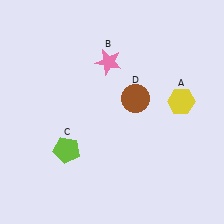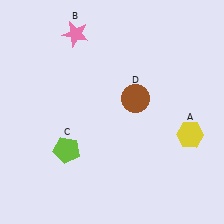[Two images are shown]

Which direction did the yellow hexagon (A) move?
The yellow hexagon (A) moved down.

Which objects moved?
The objects that moved are: the yellow hexagon (A), the pink star (B).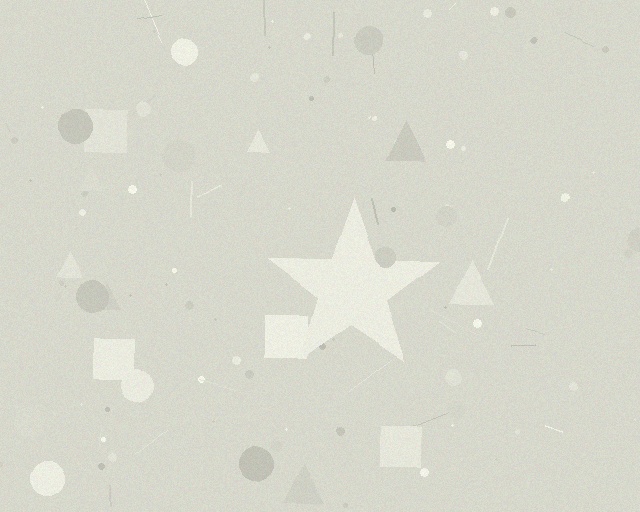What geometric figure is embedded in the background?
A star is embedded in the background.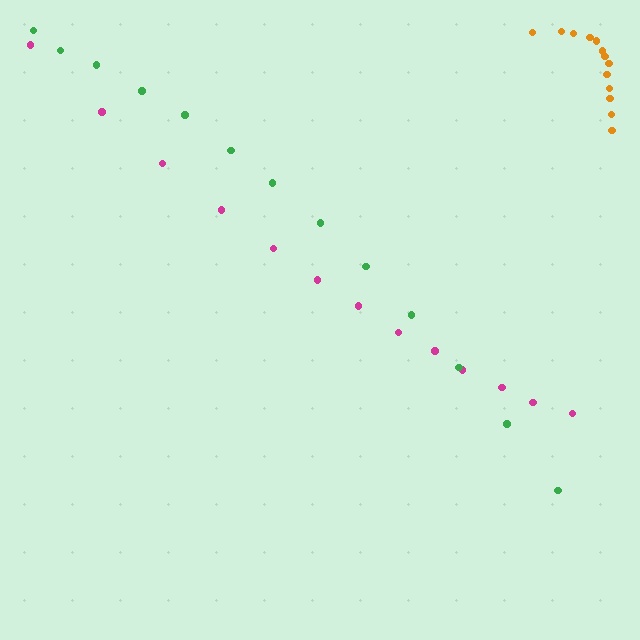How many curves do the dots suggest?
There are 3 distinct paths.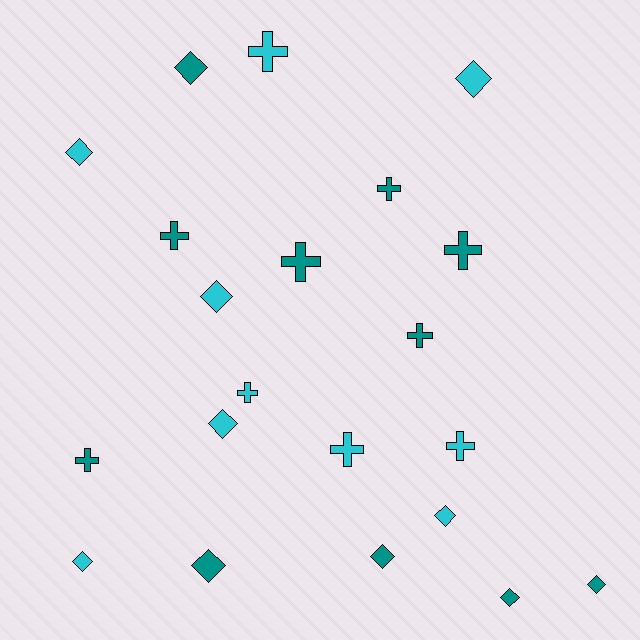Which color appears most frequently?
Teal, with 11 objects.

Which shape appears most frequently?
Diamond, with 11 objects.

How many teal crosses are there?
There are 6 teal crosses.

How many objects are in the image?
There are 21 objects.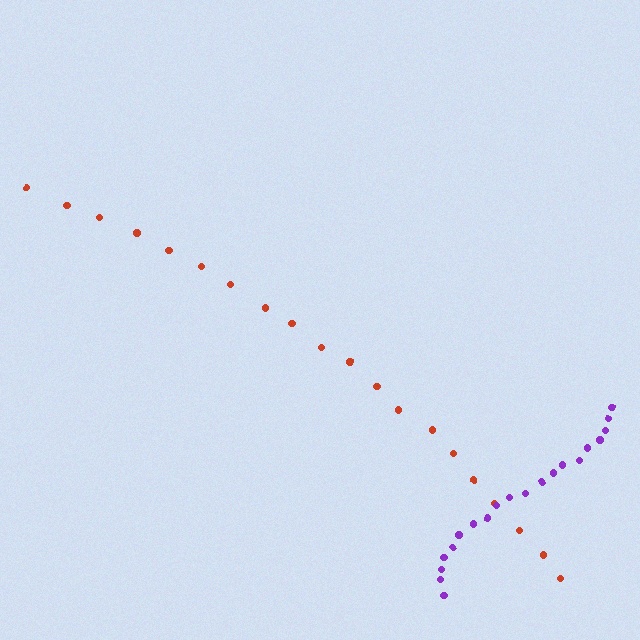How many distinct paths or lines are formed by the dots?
There are 2 distinct paths.